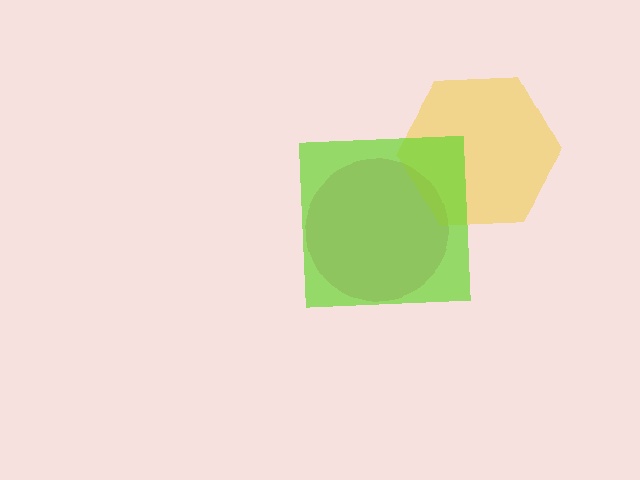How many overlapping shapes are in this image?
There are 3 overlapping shapes in the image.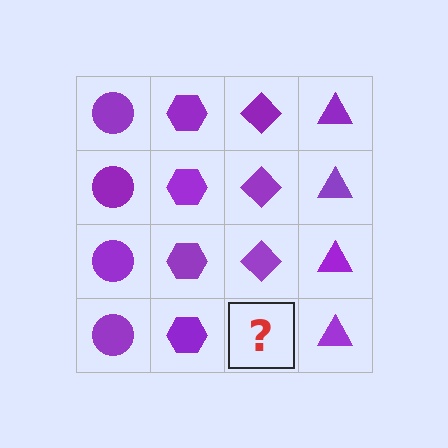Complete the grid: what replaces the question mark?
The question mark should be replaced with a purple diamond.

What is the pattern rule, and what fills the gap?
The rule is that each column has a consistent shape. The gap should be filled with a purple diamond.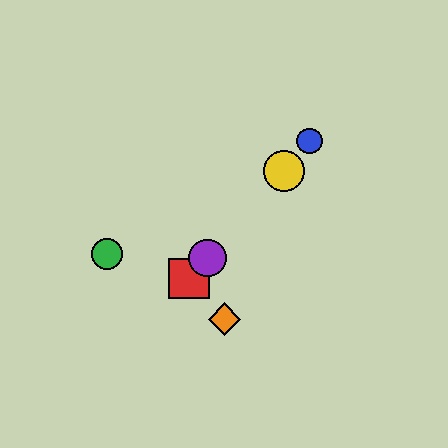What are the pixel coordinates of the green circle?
The green circle is at (107, 254).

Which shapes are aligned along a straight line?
The red square, the blue circle, the yellow circle, the purple circle are aligned along a straight line.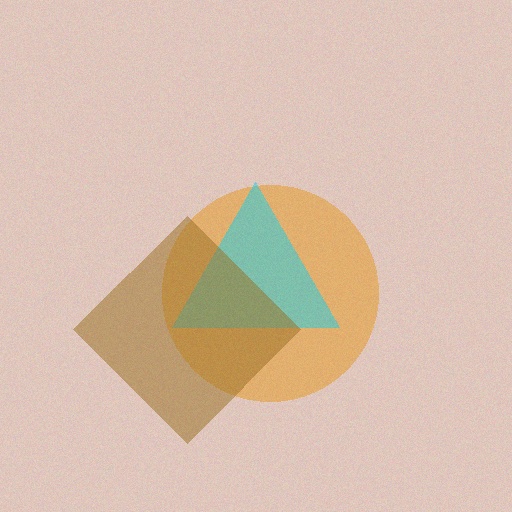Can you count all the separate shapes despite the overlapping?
Yes, there are 3 separate shapes.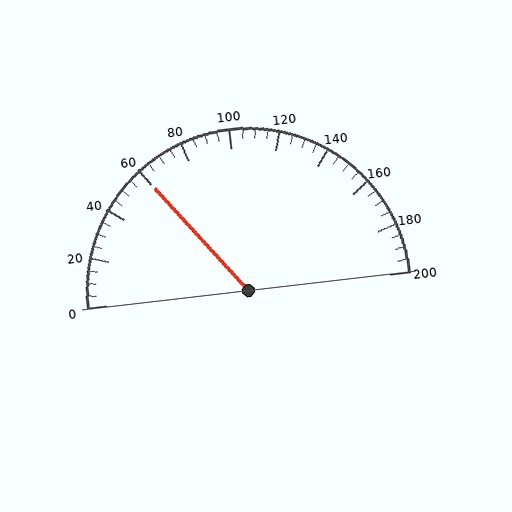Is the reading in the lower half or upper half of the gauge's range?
The reading is in the lower half of the range (0 to 200).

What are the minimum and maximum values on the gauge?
The gauge ranges from 0 to 200.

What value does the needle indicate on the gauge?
The needle indicates approximately 60.